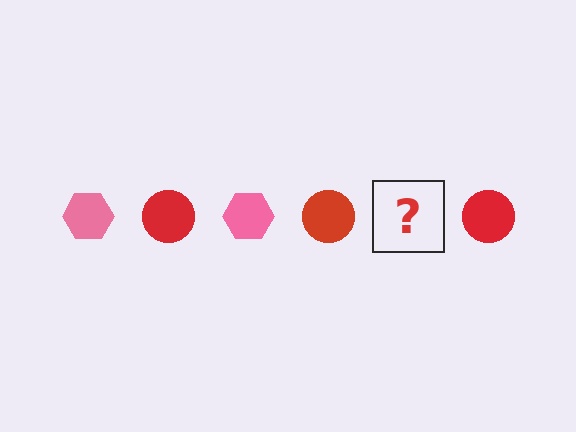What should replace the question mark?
The question mark should be replaced with a pink hexagon.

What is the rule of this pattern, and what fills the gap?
The rule is that the pattern alternates between pink hexagon and red circle. The gap should be filled with a pink hexagon.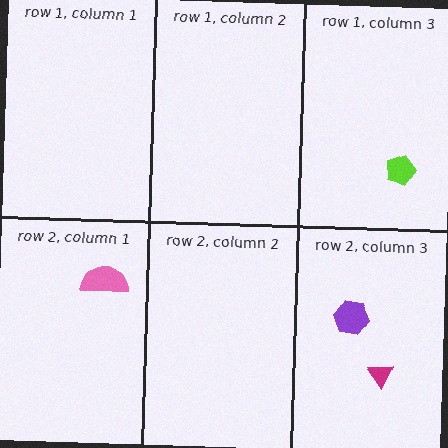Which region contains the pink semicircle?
The row 2, column 1 region.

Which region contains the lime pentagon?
The row 1, column 3 region.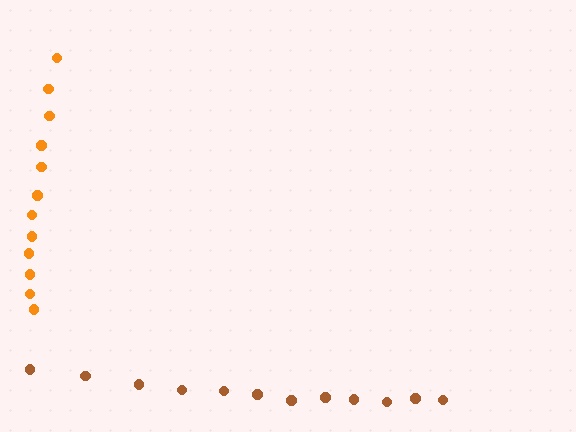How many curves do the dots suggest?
There are 2 distinct paths.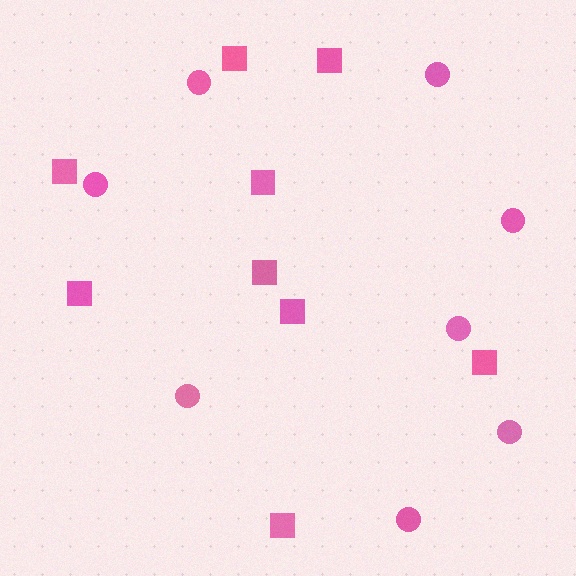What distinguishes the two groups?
There are 2 groups: one group of circles (8) and one group of squares (9).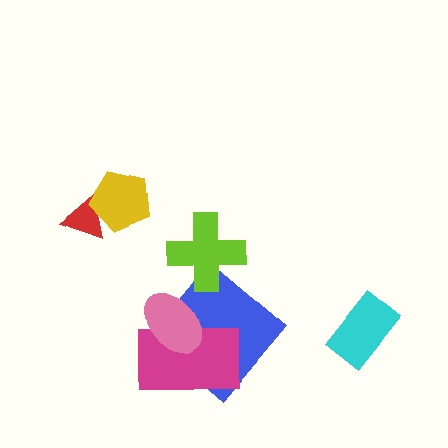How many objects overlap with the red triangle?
1 object overlaps with the red triangle.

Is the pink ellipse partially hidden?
No, no other shape covers it.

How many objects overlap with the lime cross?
0 objects overlap with the lime cross.